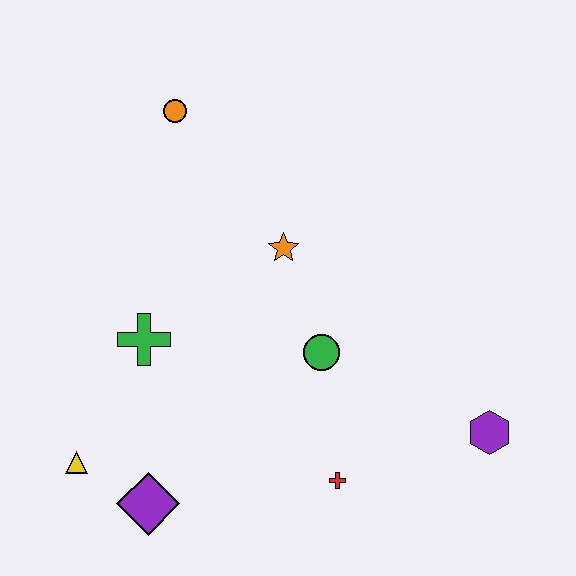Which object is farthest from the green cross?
The purple hexagon is farthest from the green cross.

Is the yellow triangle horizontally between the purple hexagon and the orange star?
No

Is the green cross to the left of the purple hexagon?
Yes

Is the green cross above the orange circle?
No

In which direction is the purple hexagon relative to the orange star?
The purple hexagon is to the right of the orange star.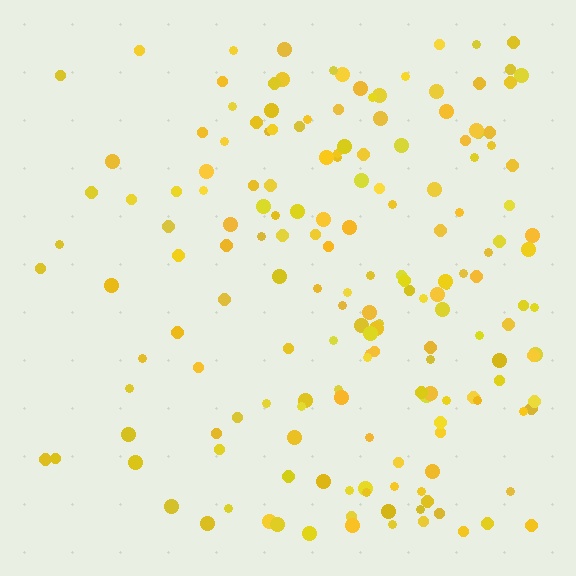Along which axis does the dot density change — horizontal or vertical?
Horizontal.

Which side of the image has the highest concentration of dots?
The right.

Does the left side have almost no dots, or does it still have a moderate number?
Still a moderate number, just noticeably fewer than the right.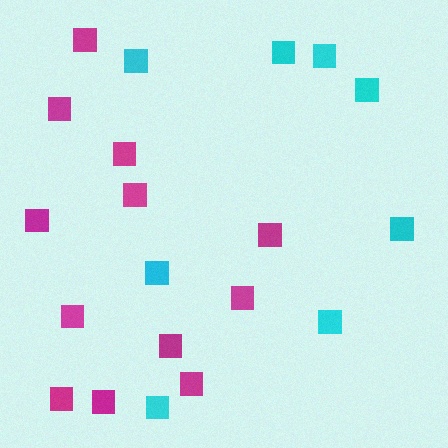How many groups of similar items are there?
There are 2 groups: one group of magenta squares (12) and one group of cyan squares (8).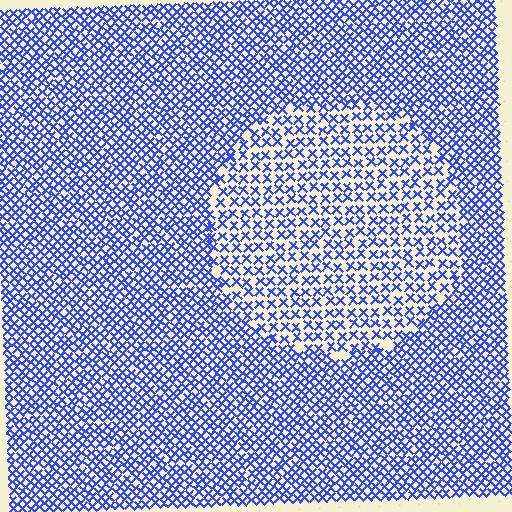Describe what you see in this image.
The image contains small blue elements arranged at two different densities. A circle-shaped region is visible where the elements are less densely packed than the surrounding area.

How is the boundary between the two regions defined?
The boundary is defined by a change in element density (approximately 1.7x ratio). All elements are the same color, size, and shape.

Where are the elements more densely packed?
The elements are more densely packed outside the circle boundary.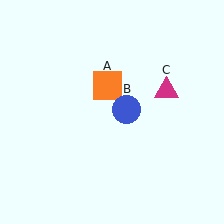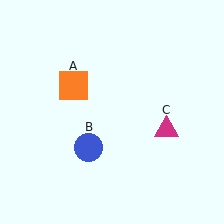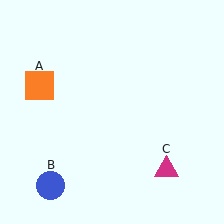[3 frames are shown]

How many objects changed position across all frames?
3 objects changed position: orange square (object A), blue circle (object B), magenta triangle (object C).